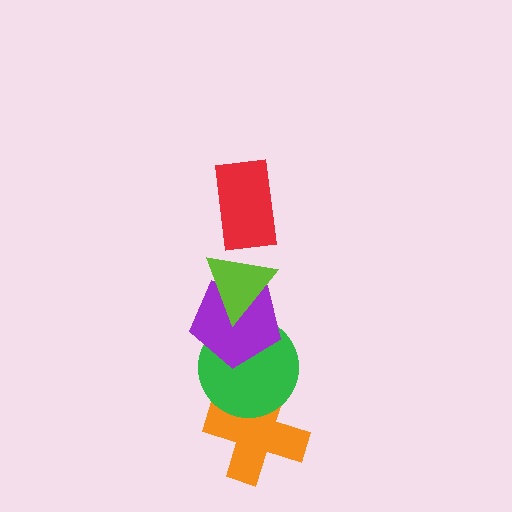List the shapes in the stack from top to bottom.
From top to bottom: the red rectangle, the lime triangle, the purple pentagon, the green circle, the orange cross.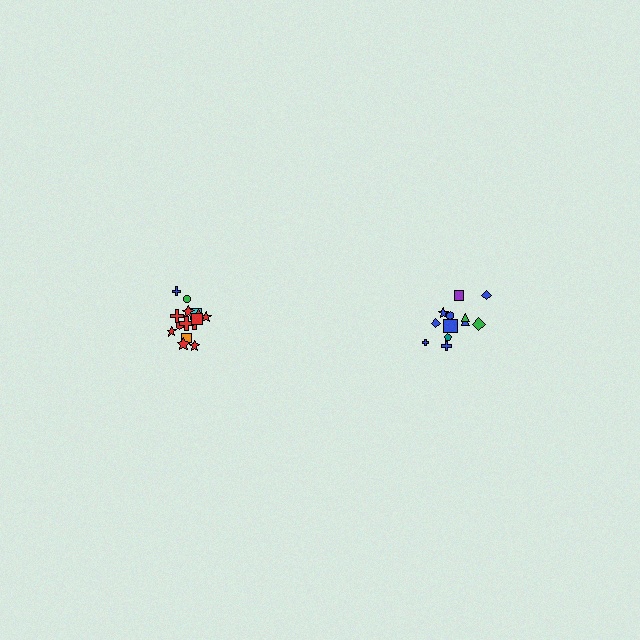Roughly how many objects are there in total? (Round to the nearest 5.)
Roughly 25 objects in total.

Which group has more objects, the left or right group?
The left group.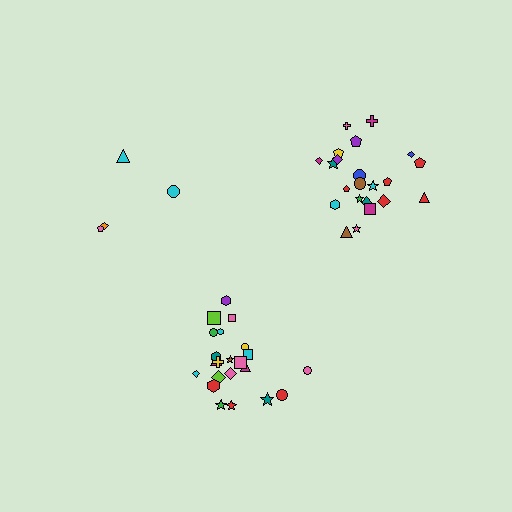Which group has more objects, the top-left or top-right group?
The top-right group.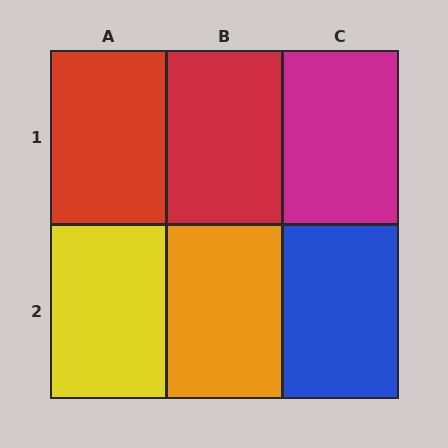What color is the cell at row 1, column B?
Red.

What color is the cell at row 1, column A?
Red.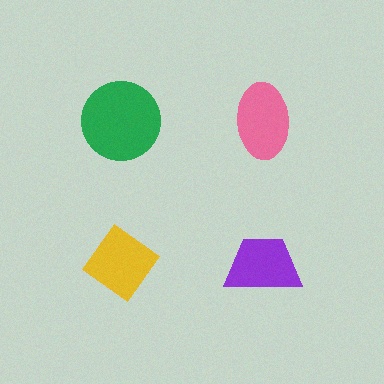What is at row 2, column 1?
A yellow diamond.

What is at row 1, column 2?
A pink ellipse.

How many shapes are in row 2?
2 shapes.